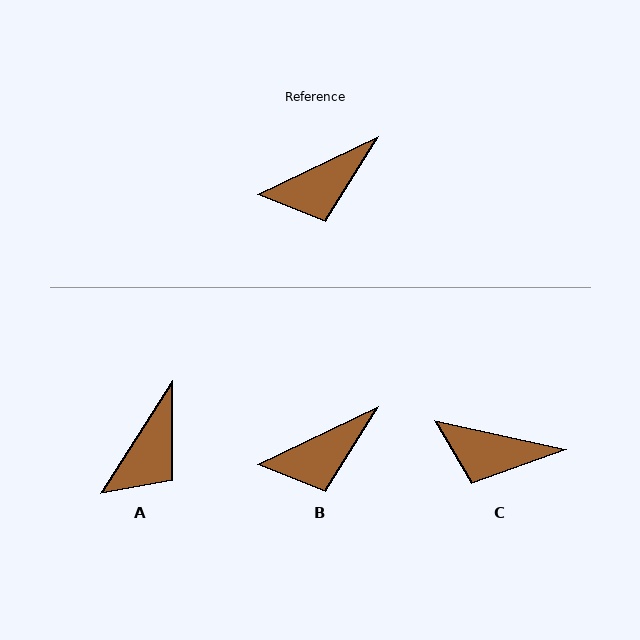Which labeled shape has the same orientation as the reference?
B.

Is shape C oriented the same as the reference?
No, it is off by about 38 degrees.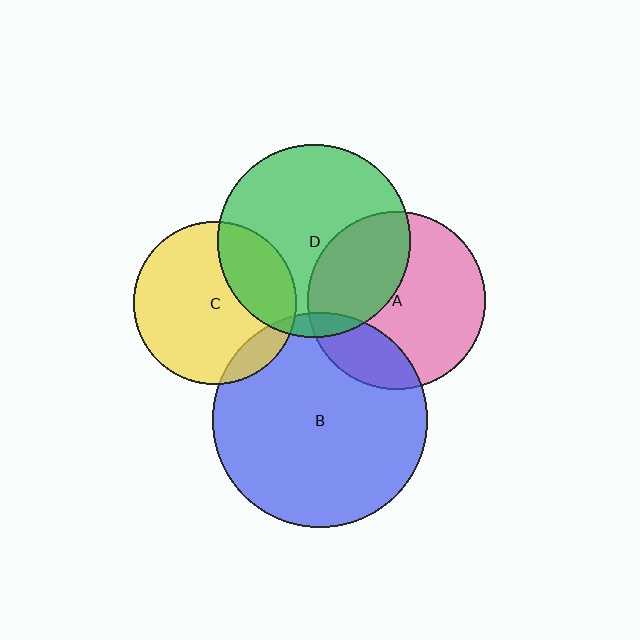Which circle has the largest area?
Circle B (blue).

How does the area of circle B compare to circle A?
Approximately 1.5 times.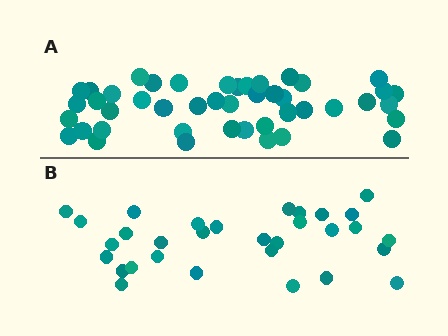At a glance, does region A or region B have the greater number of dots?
Region A (the top region) has more dots.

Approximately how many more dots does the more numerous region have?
Region A has approximately 15 more dots than region B.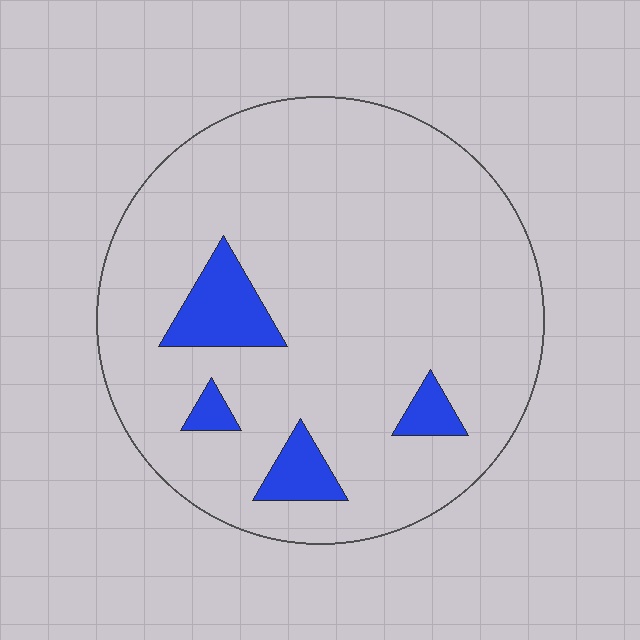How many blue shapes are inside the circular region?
4.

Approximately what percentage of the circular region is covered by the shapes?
Approximately 10%.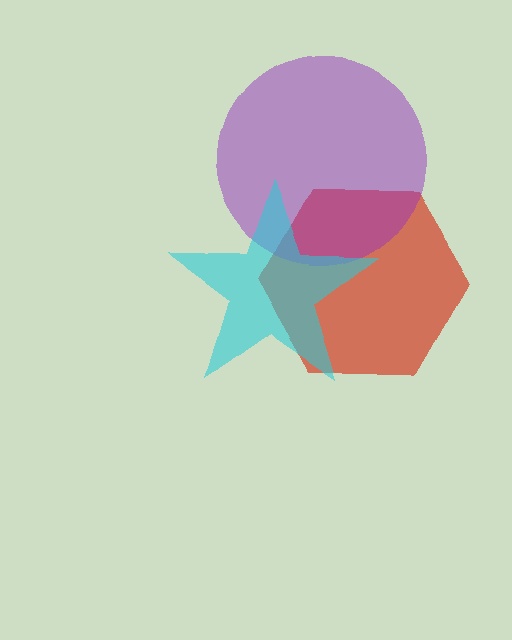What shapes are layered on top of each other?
The layered shapes are: a red hexagon, a purple circle, a cyan star.